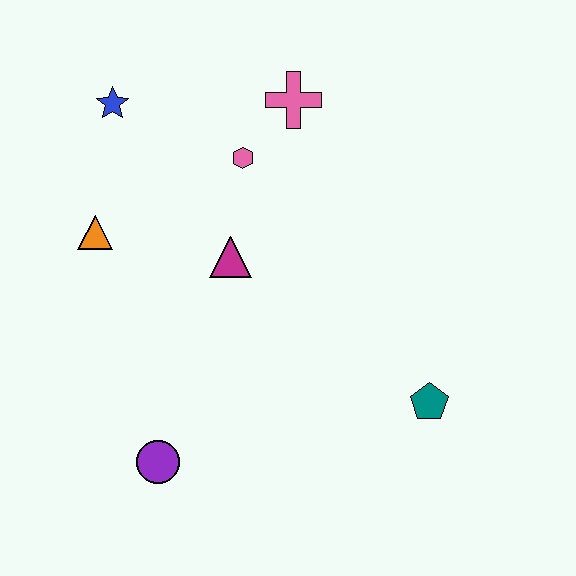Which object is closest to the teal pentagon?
The magenta triangle is closest to the teal pentagon.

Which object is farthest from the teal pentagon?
The blue star is farthest from the teal pentagon.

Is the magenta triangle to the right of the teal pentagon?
No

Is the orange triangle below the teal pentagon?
No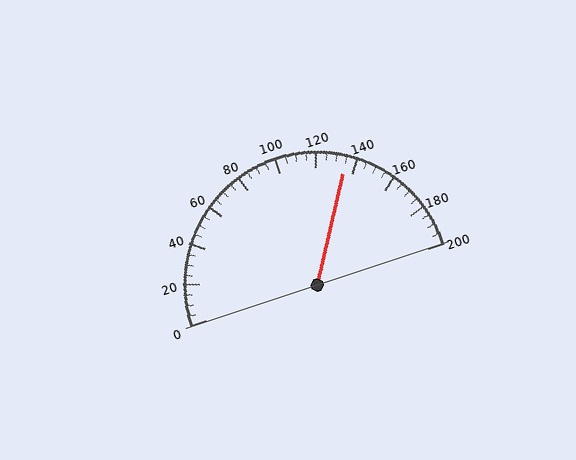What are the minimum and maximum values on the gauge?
The gauge ranges from 0 to 200.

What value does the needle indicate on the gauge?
The needle indicates approximately 135.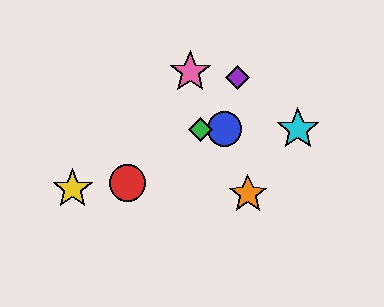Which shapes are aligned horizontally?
The blue circle, the green diamond, the cyan star are aligned horizontally.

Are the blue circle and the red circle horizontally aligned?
No, the blue circle is at y≈129 and the red circle is at y≈183.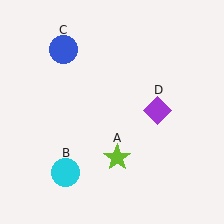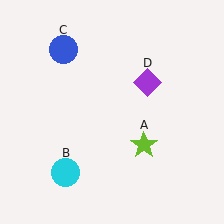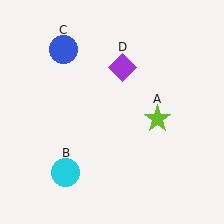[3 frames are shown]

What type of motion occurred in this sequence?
The lime star (object A), purple diamond (object D) rotated counterclockwise around the center of the scene.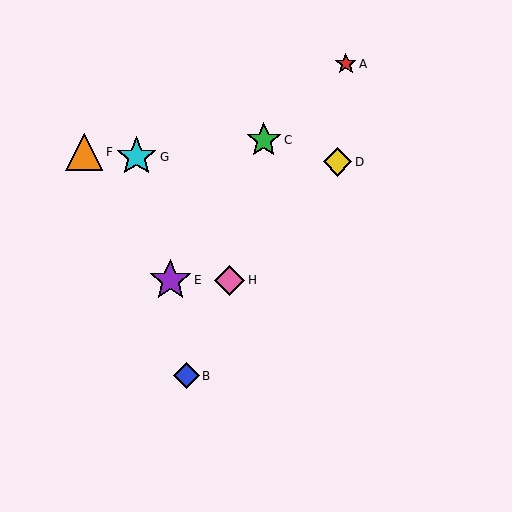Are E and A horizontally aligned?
No, E is at y≈280 and A is at y≈64.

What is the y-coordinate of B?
Object B is at y≈376.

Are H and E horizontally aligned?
Yes, both are at y≈280.